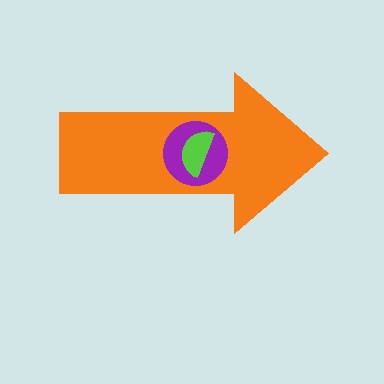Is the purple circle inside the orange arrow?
Yes.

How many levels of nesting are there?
3.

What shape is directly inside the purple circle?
The lime semicircle.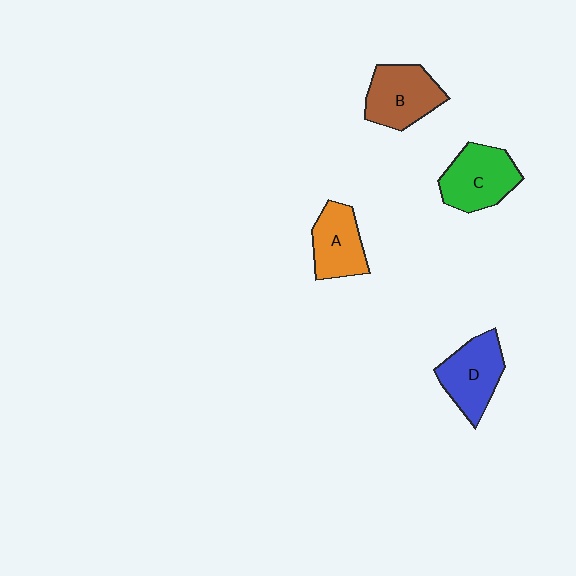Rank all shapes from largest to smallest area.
From largest to smallest: C (green), B (brown), D (blue), A (orange).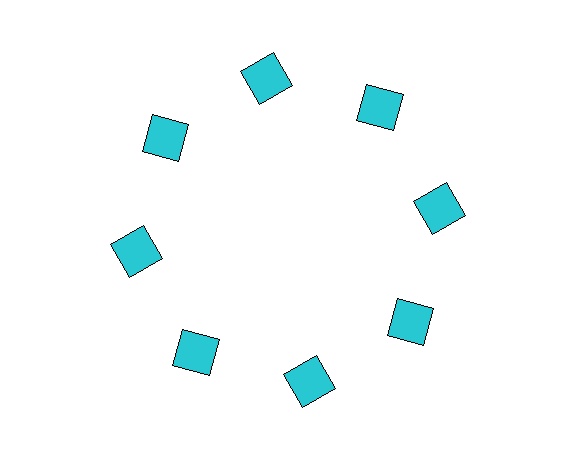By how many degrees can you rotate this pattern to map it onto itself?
The pattern maps onto itself every 45 degrees of rotation.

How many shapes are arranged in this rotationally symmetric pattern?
There are 8 shapes, arranged in 8 groups of 1.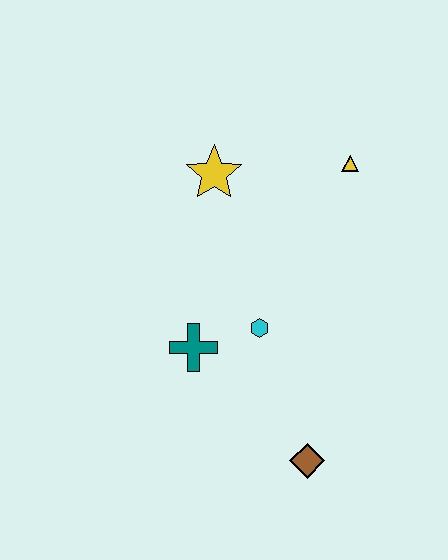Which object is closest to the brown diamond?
The cyan hexagon is closest to the brown diamond.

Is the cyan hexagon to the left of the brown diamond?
Yes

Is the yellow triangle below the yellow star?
No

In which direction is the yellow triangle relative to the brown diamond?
The yellow triangle is above the brown diamond.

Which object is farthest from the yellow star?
The brown diamond is farthest from the yellow star.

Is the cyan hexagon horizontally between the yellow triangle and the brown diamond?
No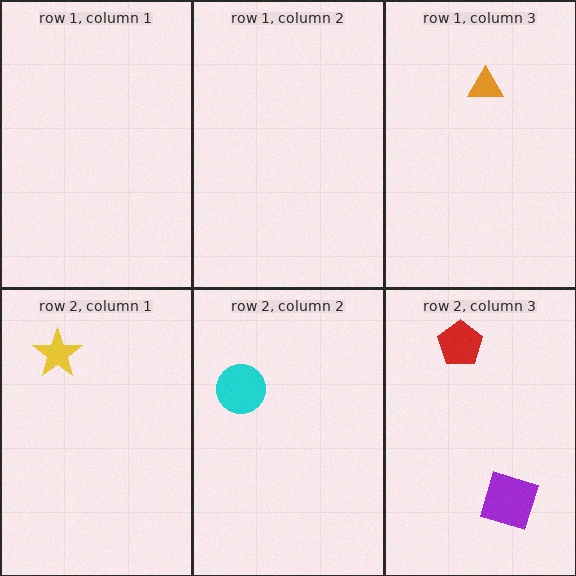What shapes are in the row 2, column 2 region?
The cyan circle.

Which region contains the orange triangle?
The row 1, column 3 region.